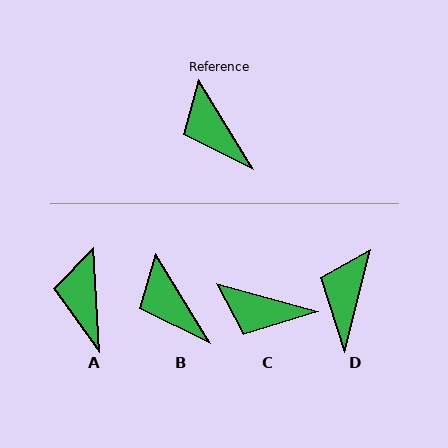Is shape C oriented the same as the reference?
No, it is off by about 43 degrees.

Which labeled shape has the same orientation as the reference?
B.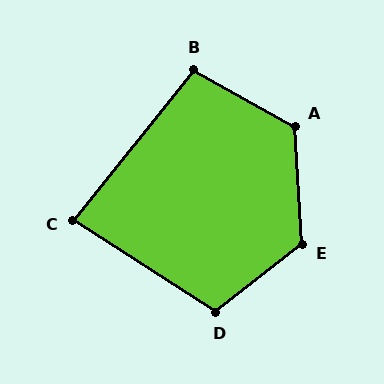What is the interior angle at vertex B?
Approximately 100 degrees (obtuse).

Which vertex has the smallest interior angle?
C, at approximately 84 degrees.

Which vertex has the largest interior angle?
E, at approximately 124 degrees.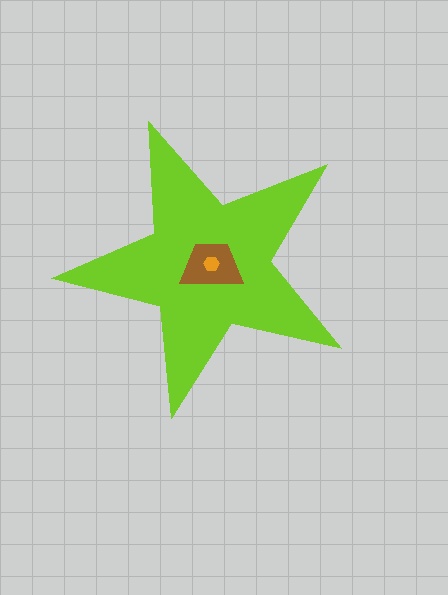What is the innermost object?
The orange hexagon.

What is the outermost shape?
The lime star.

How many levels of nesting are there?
3.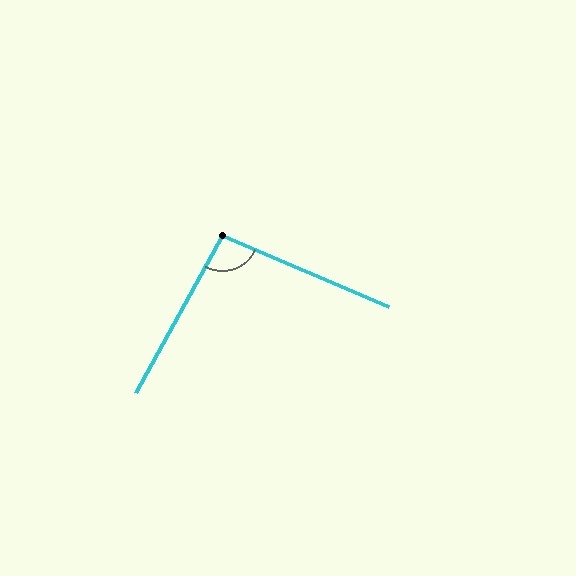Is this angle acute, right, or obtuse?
It is obtuse.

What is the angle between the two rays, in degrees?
Approximately 96 degrees.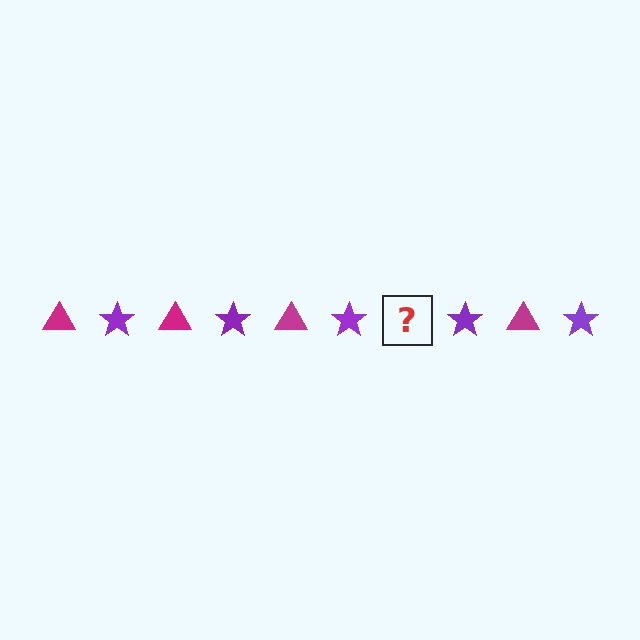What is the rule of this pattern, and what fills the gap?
The rule is that the pattern alternates between magenta triangle and purple star. The gap should be filled with a magenta triangle.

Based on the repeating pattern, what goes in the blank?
The blank should be a magenta triangle.